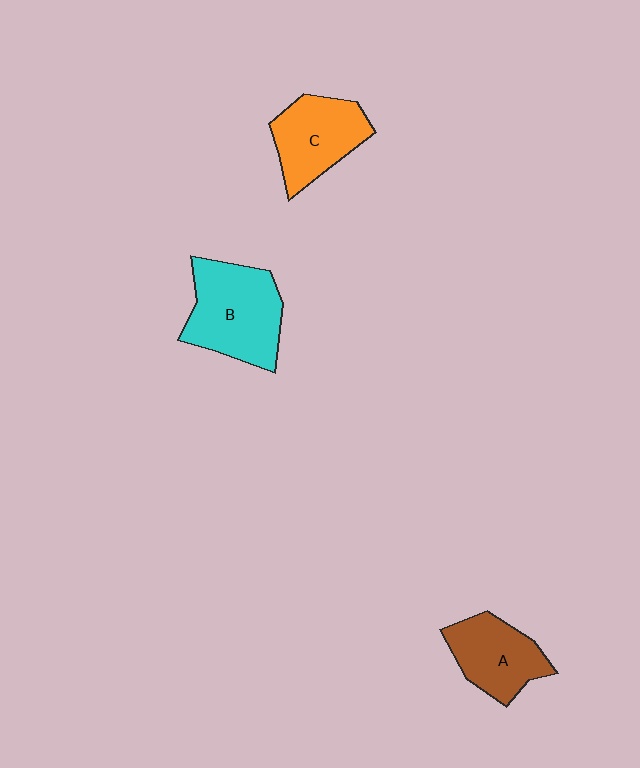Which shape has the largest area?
Shape B (cyan).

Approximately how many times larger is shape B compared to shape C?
Approximately 1.3 times.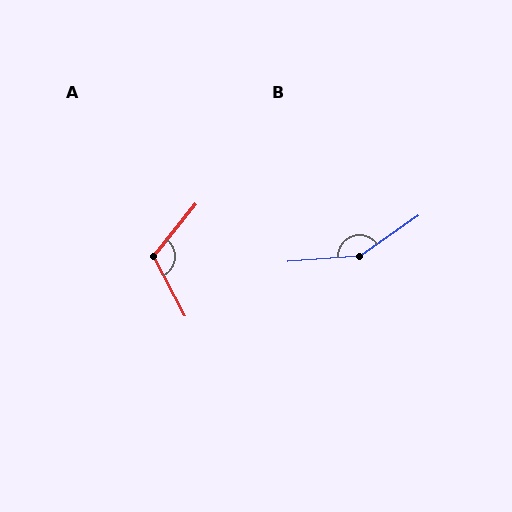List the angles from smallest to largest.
A (113°), B (150°).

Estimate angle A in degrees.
Approximately 113 degrees.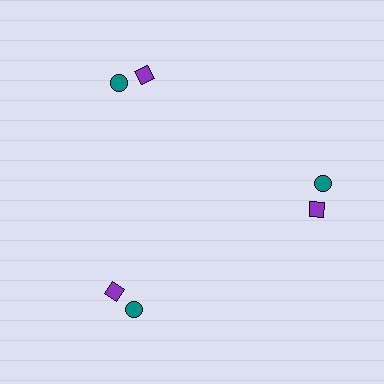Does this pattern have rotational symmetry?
Yes, this pattern has 3-fold rotational symmetry. It looks the same after rotating 120 degrees around the center.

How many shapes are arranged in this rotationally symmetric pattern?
There are 6 shapes, arranged in 3 groups of 2.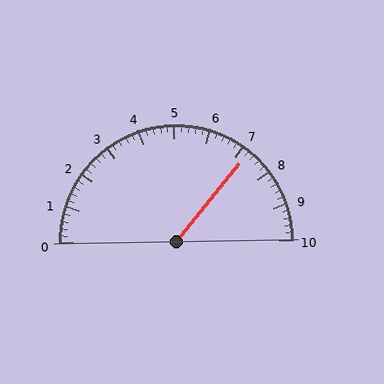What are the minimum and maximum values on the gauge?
The gauge ranges from 0 to 10.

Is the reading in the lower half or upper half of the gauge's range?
The reading is in the upper half of the range (0 to 10).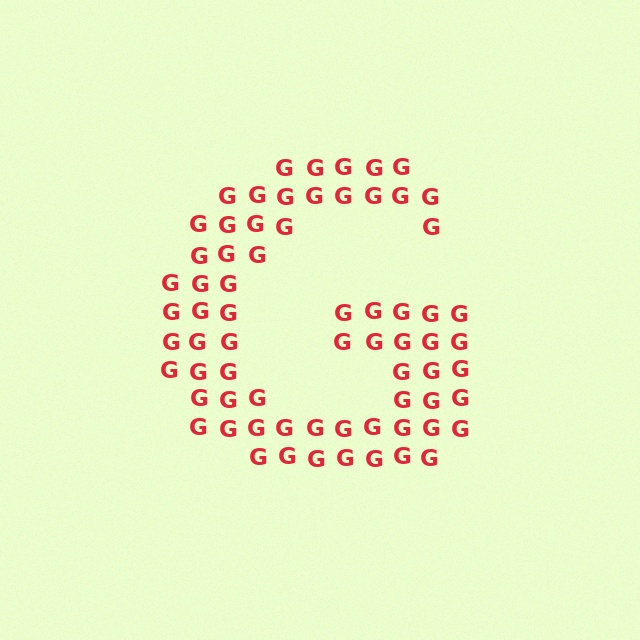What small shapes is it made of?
It is made of small letter G's.